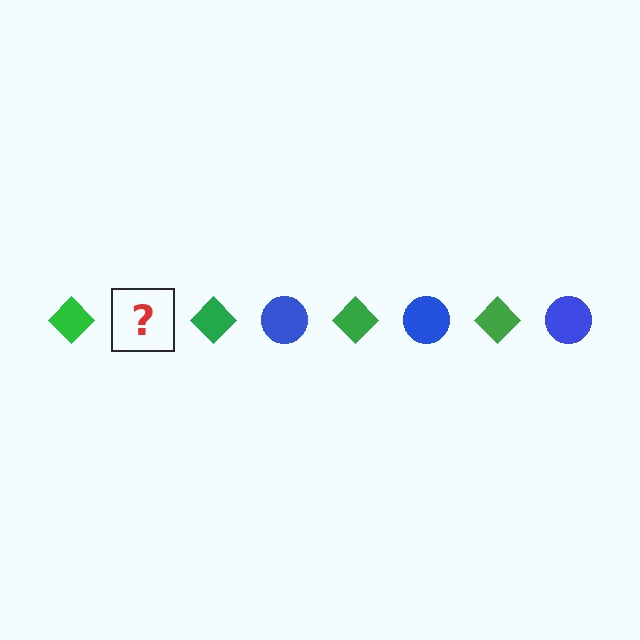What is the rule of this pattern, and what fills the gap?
The rule is that the pattern alternates between green diamond and blue circle. The gap should be filled with a blue circle.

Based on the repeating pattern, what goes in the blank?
The blank should be a blue circle.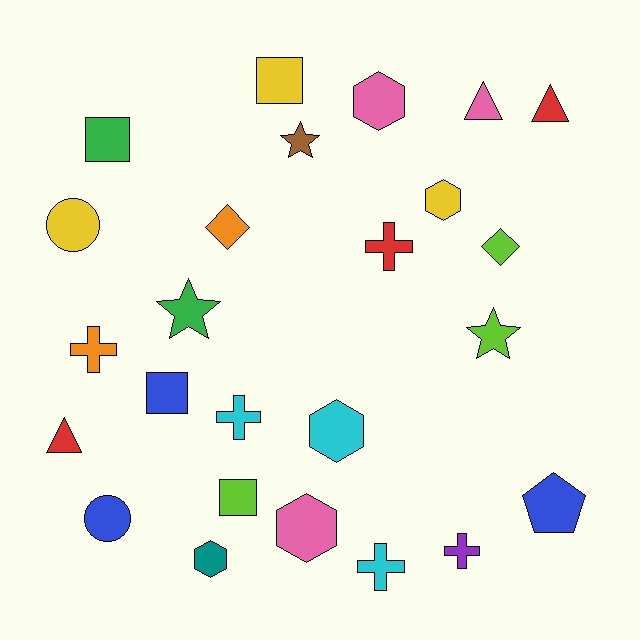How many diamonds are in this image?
There are 2 diamonds.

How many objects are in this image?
There are 25 objects.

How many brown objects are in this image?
There is 1 brown object.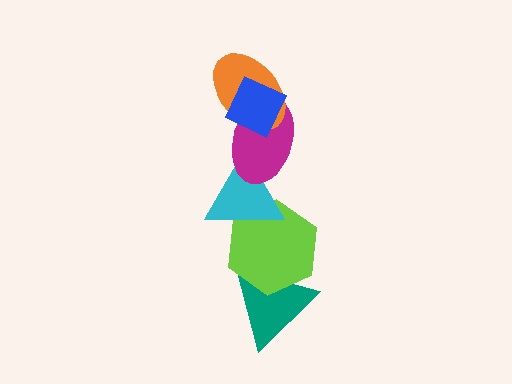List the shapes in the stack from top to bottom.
From top to bottom: the blue diamond, the orange ellipse, the magenta ellipse, the cyan triangle, the lime hexagon, the teal triangle.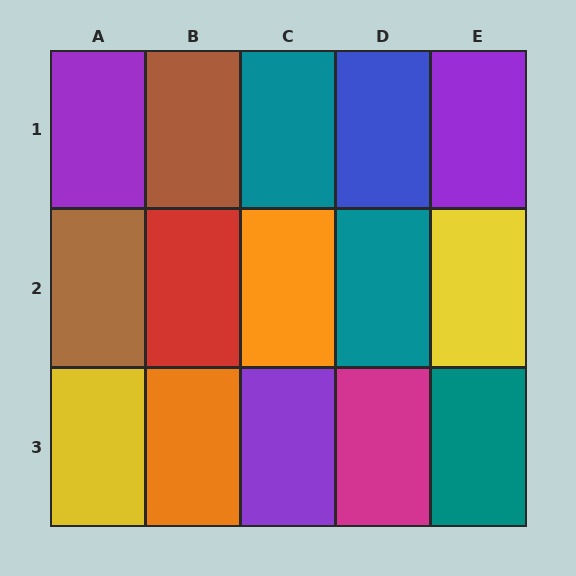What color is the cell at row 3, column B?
Orange.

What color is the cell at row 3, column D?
Magenta.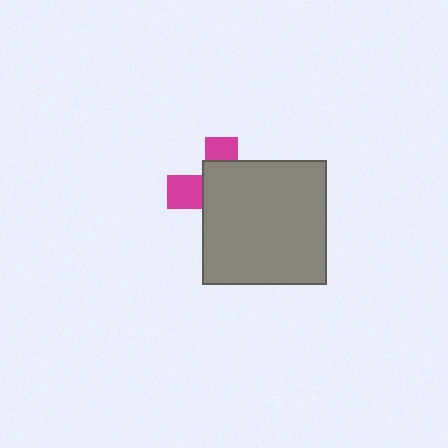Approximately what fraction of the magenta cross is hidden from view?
Roughly 70% of the magenta cross is hidden behind the gray square.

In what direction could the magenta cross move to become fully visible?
The magenta cross could move toward the upper-left. That would shift it out from behind the gray square entirely.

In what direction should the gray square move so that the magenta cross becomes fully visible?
The gray square should move toward the lower-right. That is the shortest direction to clear the overlap and leave the magenta cross fully visible.